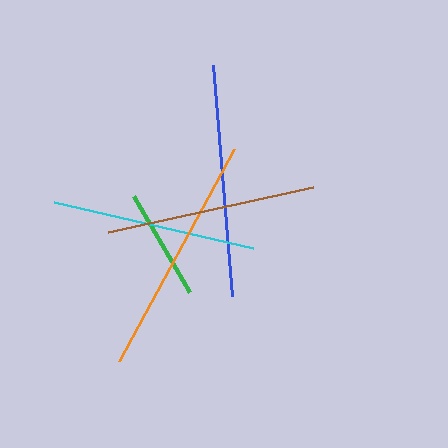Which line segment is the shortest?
The green line is the shortest at approximately 111 pixels.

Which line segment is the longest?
The orange line is the longest at approximately 241 pixels.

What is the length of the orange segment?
The orange segment is approximately 241 pixels long.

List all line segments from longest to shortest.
From longest to shortest: orange, blue, brown, cyan, green.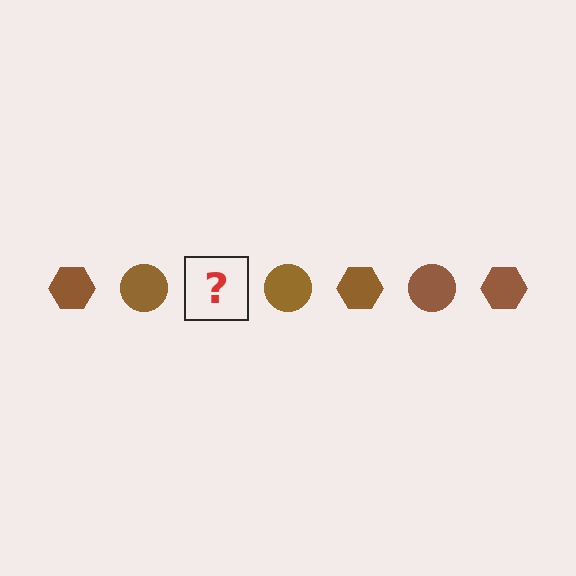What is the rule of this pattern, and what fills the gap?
The rule is that the pattern cycles through hexagon, circle shapes in brown. The gap should be filled with a brown hexagon.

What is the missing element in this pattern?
The missing element is a brown hexagon.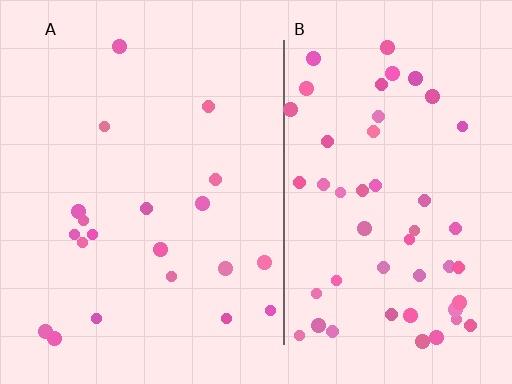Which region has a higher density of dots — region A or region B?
B (the right).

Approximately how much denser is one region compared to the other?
Approximately 2.5× — region B over region A.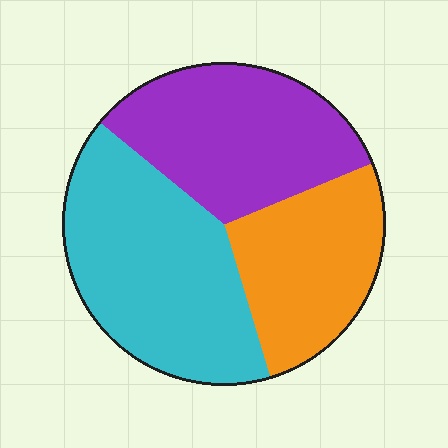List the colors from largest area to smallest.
From largest to smallest: cyan, purple, orange.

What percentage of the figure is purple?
Purple takes up between a sixth and a third of the figure.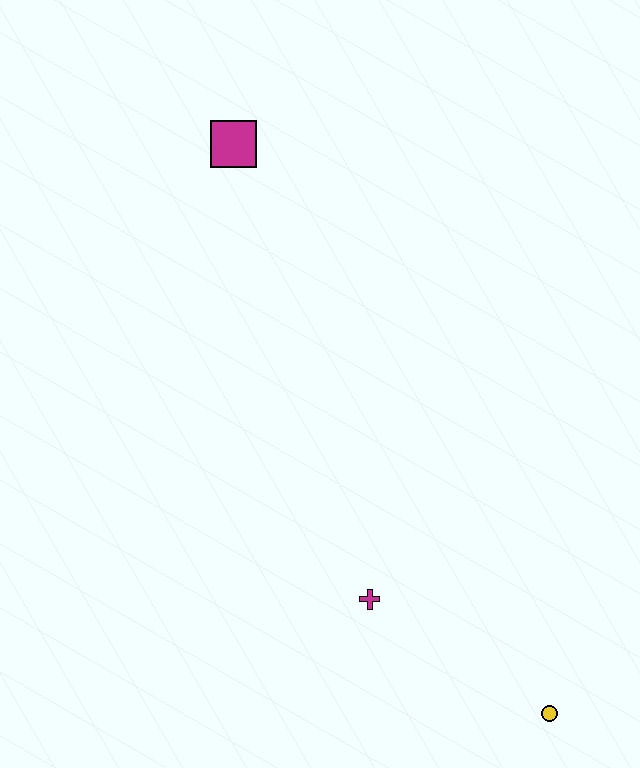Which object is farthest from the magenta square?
The yellow circle is farthest from the magenta square.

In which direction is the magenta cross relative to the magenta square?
The magenta cross is below the magenta square.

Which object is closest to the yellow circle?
The magenta cross is closest to the yellow circle.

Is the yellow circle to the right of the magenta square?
Yes